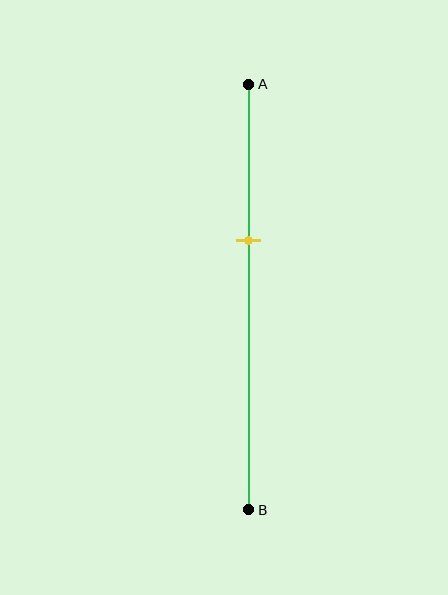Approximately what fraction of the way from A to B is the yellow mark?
The yellow mark is approximately 35% of the way from A to B.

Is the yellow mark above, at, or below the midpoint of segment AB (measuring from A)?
The yellow mark is above the midpoint of segment AB.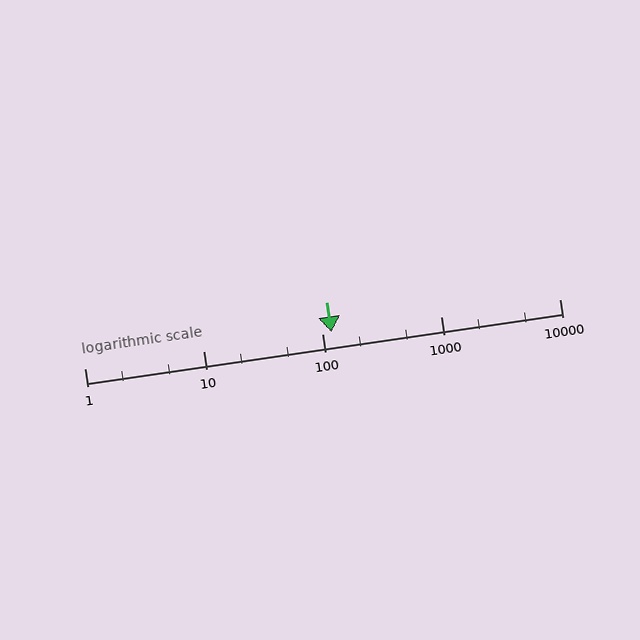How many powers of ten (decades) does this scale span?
The scale spans 4 decades, from 1 to 10000.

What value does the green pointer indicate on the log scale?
The pointer indicates approximately 120.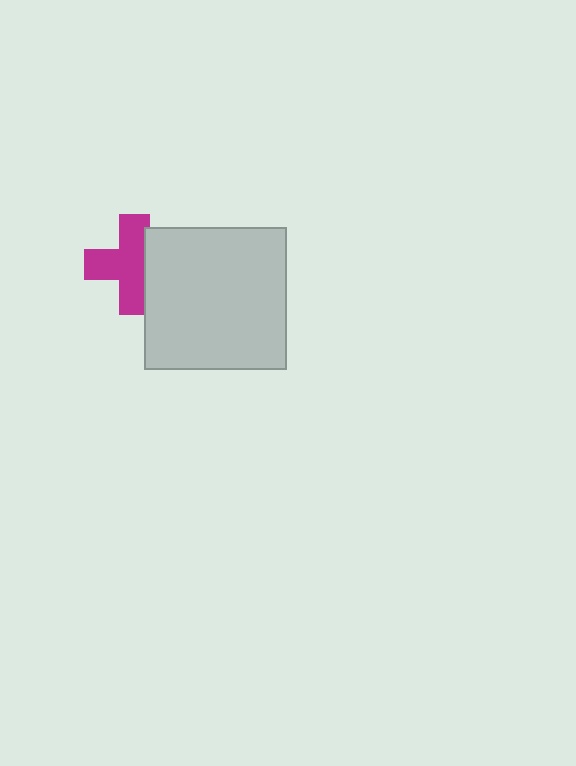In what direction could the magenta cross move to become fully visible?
The magenta cross could move left. That would shift it out from behind the light gray square entirely.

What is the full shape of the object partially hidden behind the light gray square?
The partially hidden object is a magenta cross.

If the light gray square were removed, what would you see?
You would see the complete magenta cross.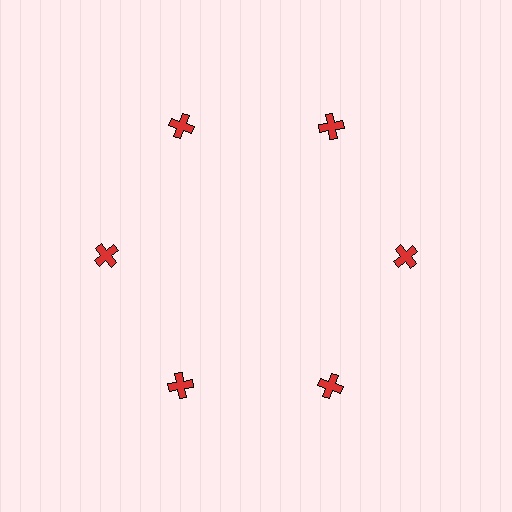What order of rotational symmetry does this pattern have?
This pattern has 6-fold rotational symmetry.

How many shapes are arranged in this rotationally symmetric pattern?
There are 6 shapes, arranged in 6 groups of 1.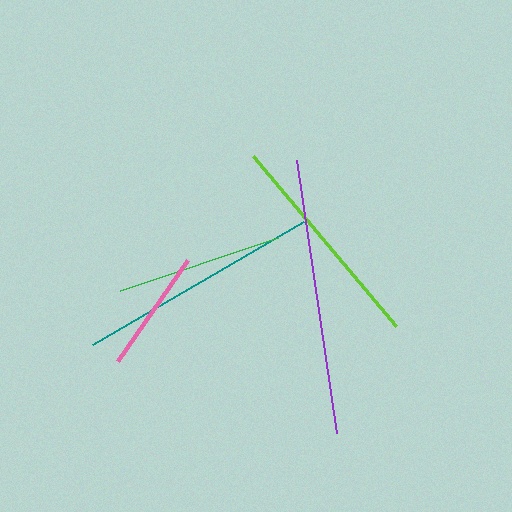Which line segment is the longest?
The purple line is the longest at approximately 276 pixels.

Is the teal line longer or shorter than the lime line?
The teal line is longer than the lime line.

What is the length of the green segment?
The green segment is approximately 168 pixels long.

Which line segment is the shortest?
The pink line is the shortest at approximately 123 pixels.